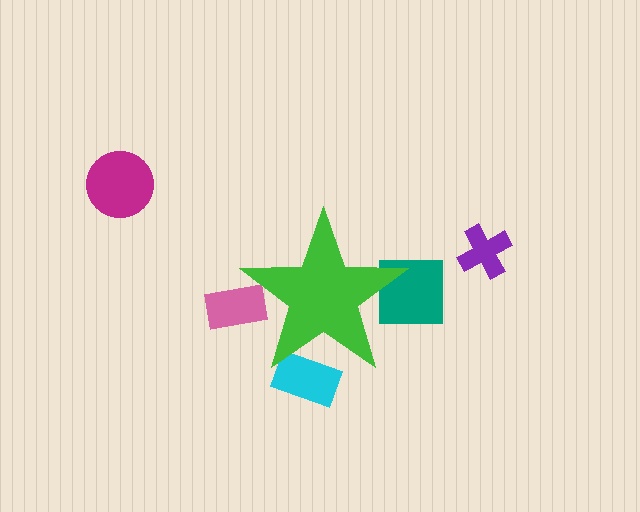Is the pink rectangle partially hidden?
Yes, the pink rectangle is partially hidden behind the green star.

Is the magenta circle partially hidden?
No, the magenta circle is fully visible.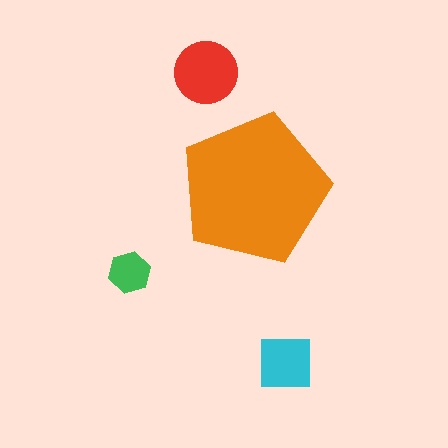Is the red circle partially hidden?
No, the red circle is fully visible.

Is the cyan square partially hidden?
No, the cyan square is fully visible.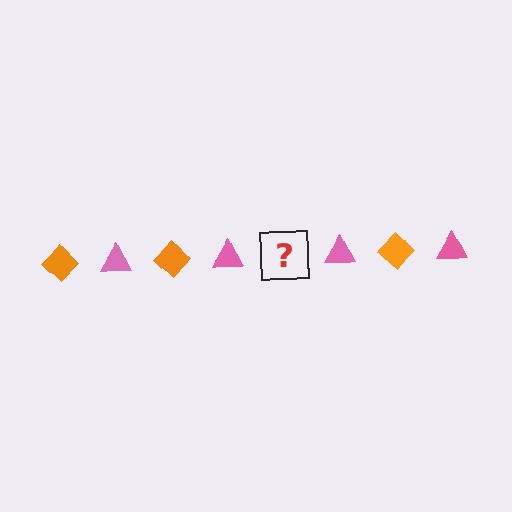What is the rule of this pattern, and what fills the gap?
The rule is that the pattern alternates between orange diamond and pink triangle. The gap should be filled with an orange diamond.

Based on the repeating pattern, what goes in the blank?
The blank should be an orange diamond.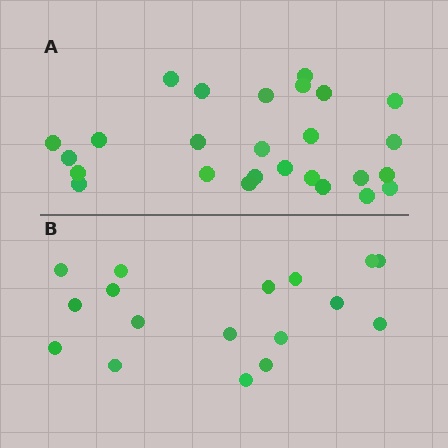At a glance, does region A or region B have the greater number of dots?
Region A (the top region) has more dots.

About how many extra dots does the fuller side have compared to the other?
Region A has roughly 8 or so more dots than region B.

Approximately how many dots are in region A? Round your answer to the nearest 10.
About 30 dots. (The exact count is 26, which rounds to 30.)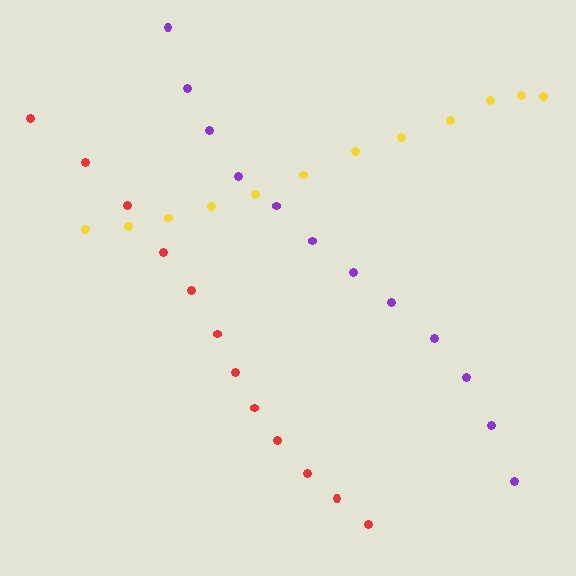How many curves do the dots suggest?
There are 3 distinct paths.